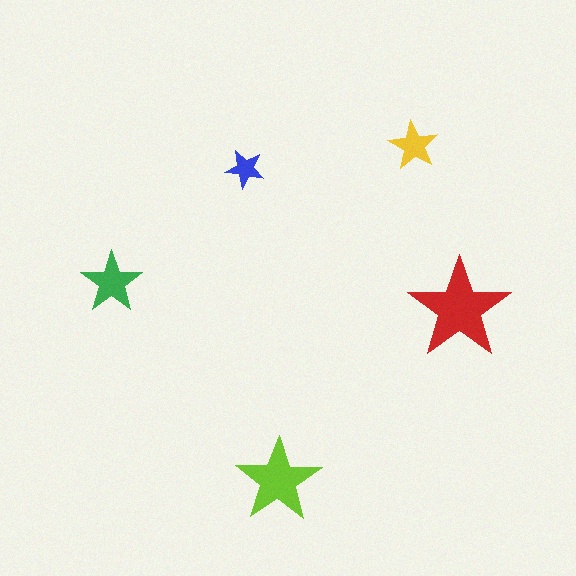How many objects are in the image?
There are 5 objects in the image.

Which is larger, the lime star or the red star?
The red one.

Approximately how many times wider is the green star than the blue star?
About 1.5 times wider.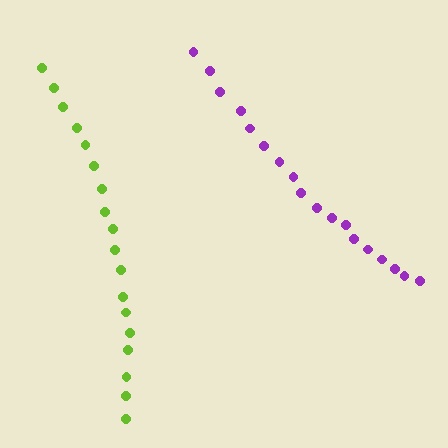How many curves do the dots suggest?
There are 2 distinct paths.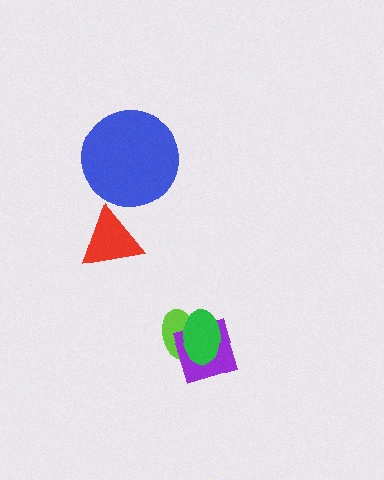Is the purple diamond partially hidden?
Yes, it is partially covered by another shape.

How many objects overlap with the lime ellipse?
2 objects overlap with the lime ellipse.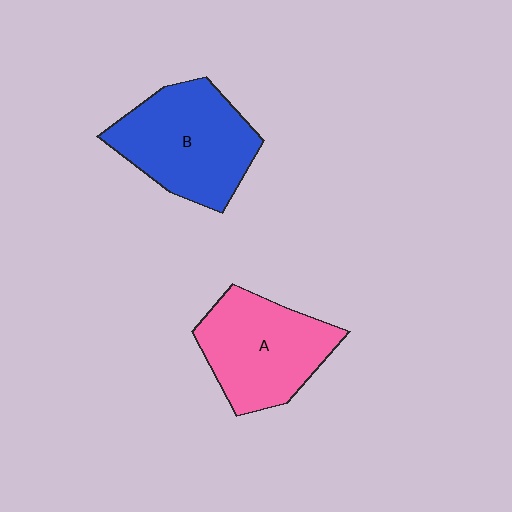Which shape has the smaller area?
Shape A (pink).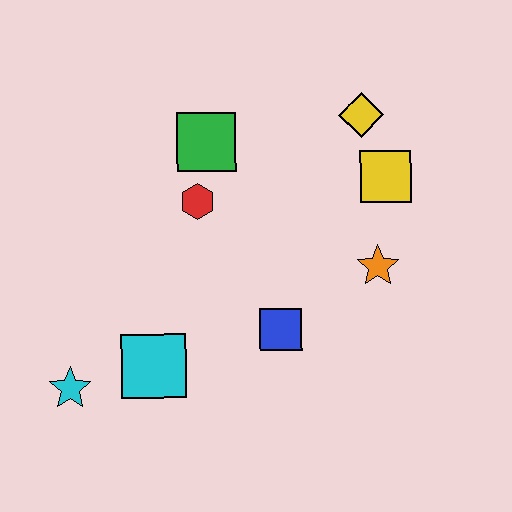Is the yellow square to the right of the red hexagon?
Yes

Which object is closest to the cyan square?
The cyan star is closest to the cyan square.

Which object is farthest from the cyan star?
The yellow diamond is farthest from the cyan star.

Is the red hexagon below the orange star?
No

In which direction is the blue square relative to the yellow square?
The blue square is below the yellow square.